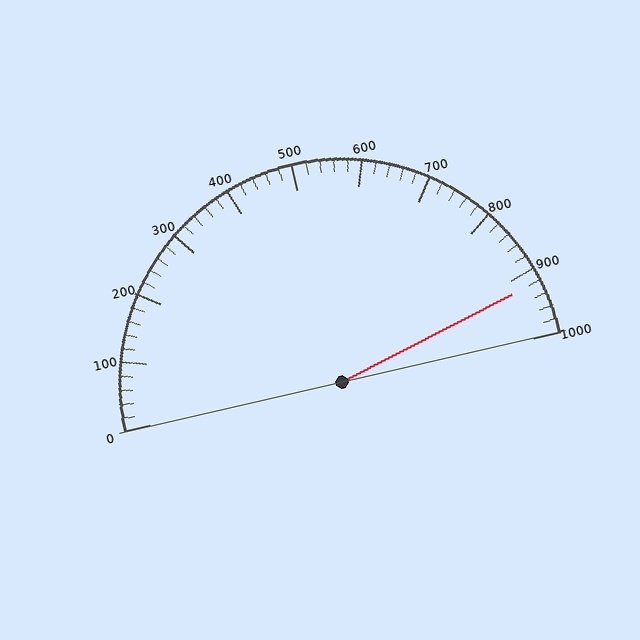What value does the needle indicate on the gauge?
The needle indicates approximately 920.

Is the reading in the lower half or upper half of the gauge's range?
The reading is in the upper half of the range (0 to 1000).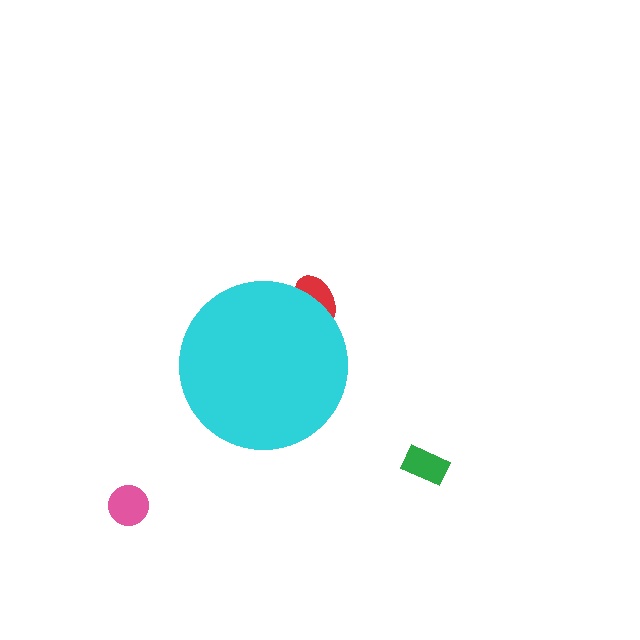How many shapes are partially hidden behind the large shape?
1 shape is partially hidden.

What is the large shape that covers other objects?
A cyan circle.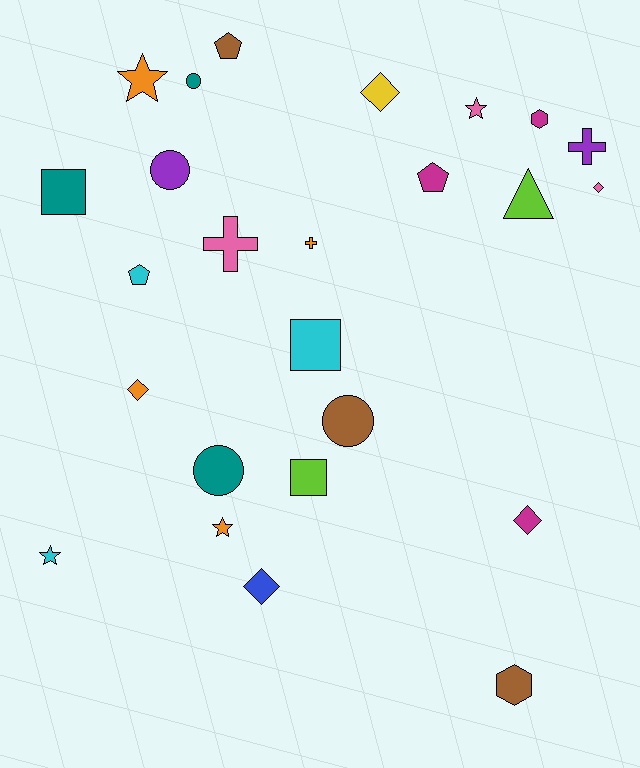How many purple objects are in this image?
There are 2 purple objects.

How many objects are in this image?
There are 25 objects.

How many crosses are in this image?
There are 3 crosses.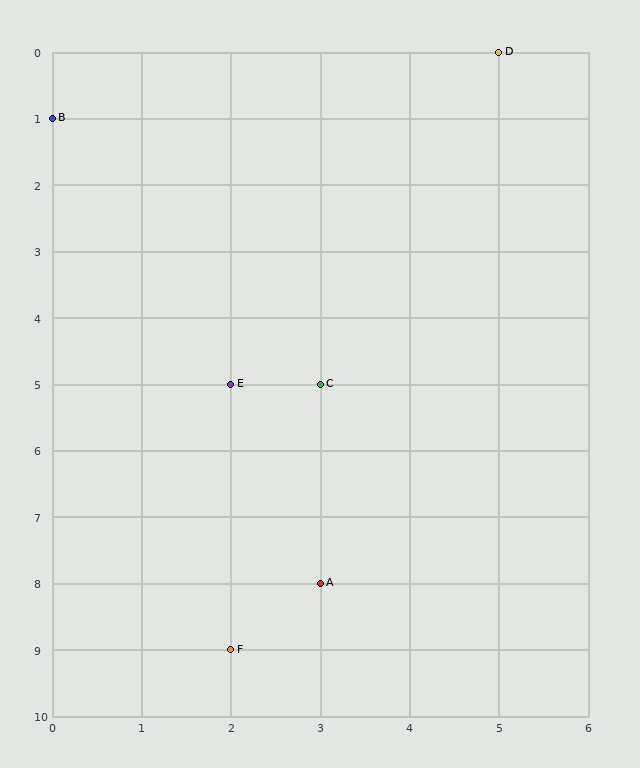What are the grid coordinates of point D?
Point D is at grid coordinates (5, 0).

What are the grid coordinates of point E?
Point E is at grid coordinates (2, 5).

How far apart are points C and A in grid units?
Points C and A are 3 rows apart.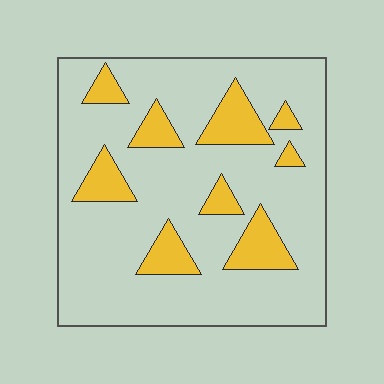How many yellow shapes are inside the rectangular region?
9.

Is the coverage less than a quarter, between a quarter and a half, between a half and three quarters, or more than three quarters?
Less than a quarter.